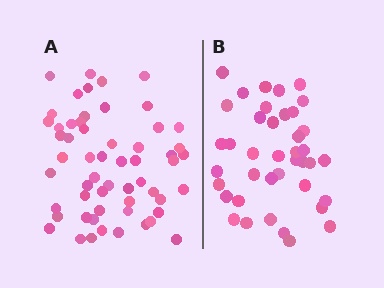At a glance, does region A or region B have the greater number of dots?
Region A (the left region) has more dots.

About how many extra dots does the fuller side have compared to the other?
Region A has approximately 15 more dots than region B.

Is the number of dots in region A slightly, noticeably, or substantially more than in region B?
Region A has noticeably more, but not dramatically so. The ratio is roughly 1.4 to 1.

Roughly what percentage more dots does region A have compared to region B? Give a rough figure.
About 40% more.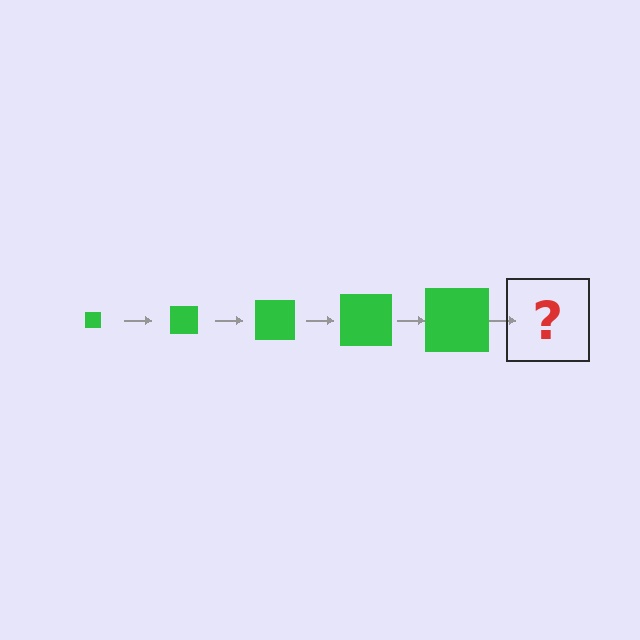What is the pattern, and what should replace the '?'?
The pattern is that the square gets progressively larger each step. The '?' should be a green square, larger than the previous one.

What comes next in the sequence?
The next element should be a green square, larger than the previous one.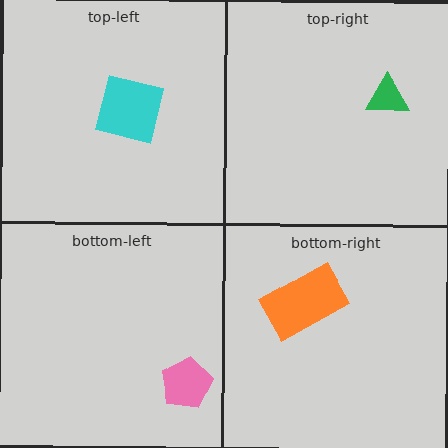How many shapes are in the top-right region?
1.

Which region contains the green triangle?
The top-right region.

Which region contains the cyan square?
The top-left region.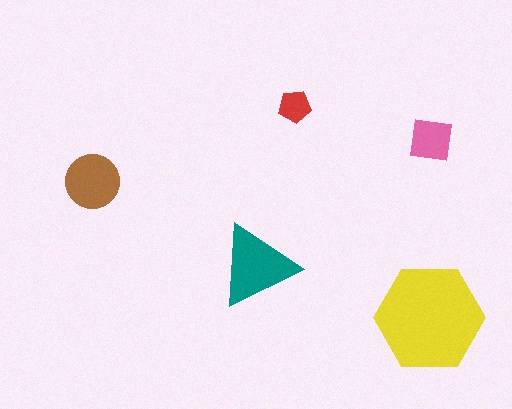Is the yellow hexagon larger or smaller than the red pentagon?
Larger.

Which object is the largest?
The yellow hexagon.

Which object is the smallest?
The red pentagon.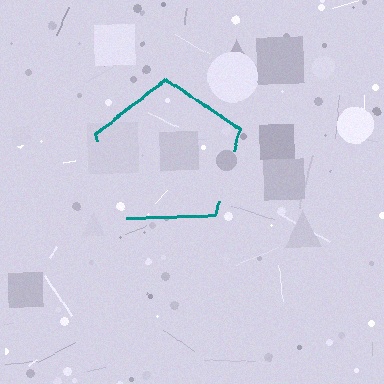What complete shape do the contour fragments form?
The contour fragments form a pentagon.